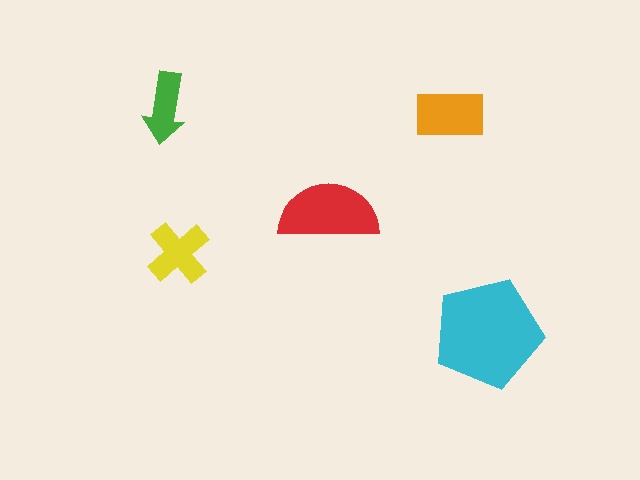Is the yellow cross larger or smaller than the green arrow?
Larger.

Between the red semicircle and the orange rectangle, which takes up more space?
The red semicircle.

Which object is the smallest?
The green arrow.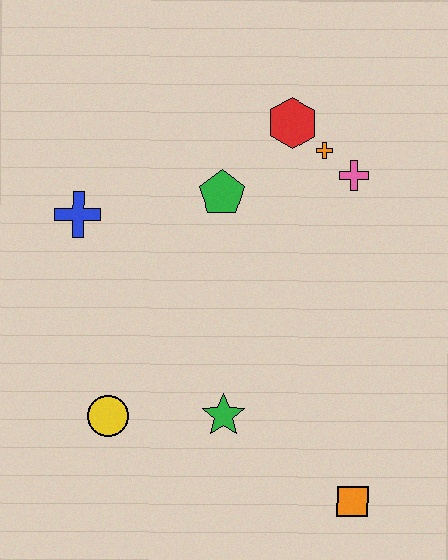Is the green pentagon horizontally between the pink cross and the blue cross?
Yes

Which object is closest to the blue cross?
The green pentagon is closest to the blue cross.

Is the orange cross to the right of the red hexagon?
Yes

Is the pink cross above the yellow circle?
Yes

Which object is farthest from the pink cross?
The yellow circle is farthest from the pink cross.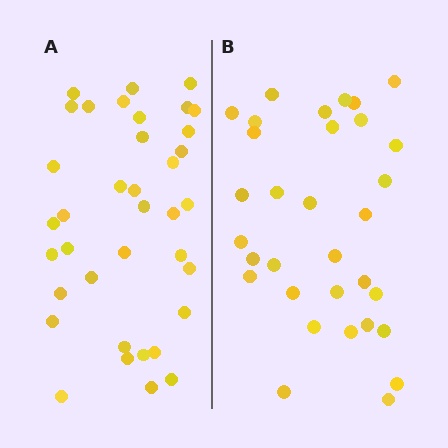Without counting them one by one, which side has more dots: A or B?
Region A (the left region) has more dots.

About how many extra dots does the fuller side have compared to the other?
Region A has about 5 more dots than region B.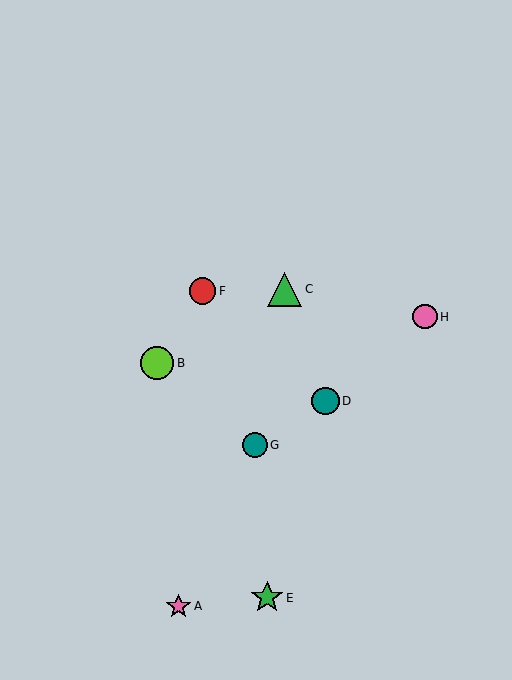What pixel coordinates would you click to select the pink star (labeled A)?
Click at (178, 606) to select the pink star A.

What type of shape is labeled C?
Shape C is a green triangle.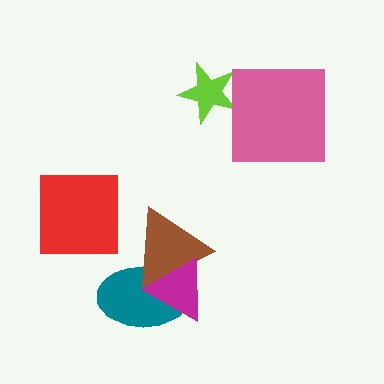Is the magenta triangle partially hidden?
No, no other shape covers it.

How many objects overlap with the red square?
0 objects overlap with the red square.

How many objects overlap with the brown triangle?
2 objects overlap with the brown triangle.